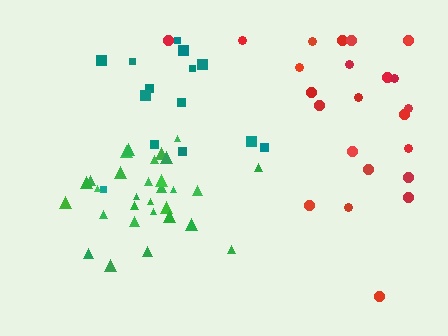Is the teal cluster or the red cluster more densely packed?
Red.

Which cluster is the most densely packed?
Green.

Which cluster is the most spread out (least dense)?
Teal.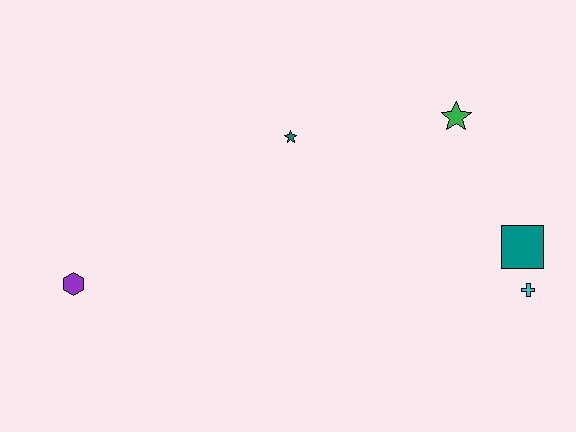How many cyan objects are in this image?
There is 1 cyan object.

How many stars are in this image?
There are 2 stars.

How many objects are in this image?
There are 5 objects.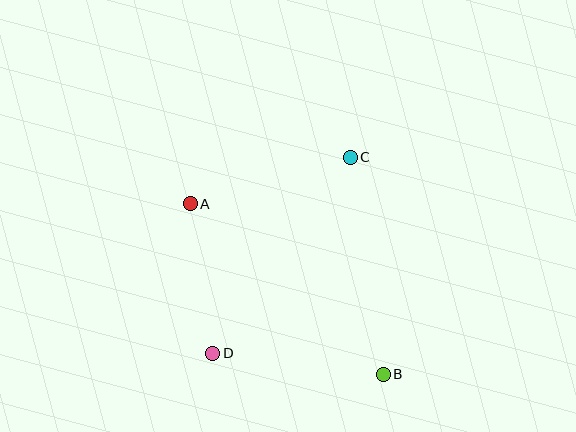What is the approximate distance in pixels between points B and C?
The distance between B and C is approximately 219 pixels.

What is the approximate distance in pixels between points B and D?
The distance between B and D is approximately 172 pixels.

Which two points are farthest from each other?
Points A and B are farthest from each other.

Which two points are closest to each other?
Points A and D are closest to each other.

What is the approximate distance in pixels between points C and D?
The distance between C and D is approximately 239 pixels.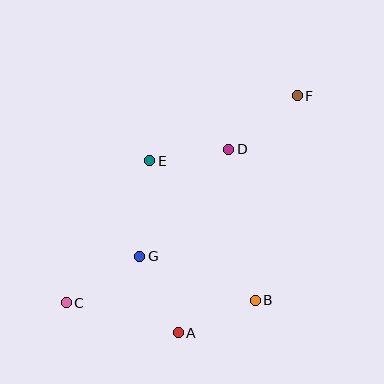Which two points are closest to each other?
Points D and E are closest to each other.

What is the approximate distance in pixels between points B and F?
The distance between B and F is approximately 209 pixels.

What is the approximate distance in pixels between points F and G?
The distance between F and G is approximately 225 pixels.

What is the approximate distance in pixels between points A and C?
The distance between A and C is approximately 116 pixels.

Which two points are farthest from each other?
Points C and F are farthest from each other.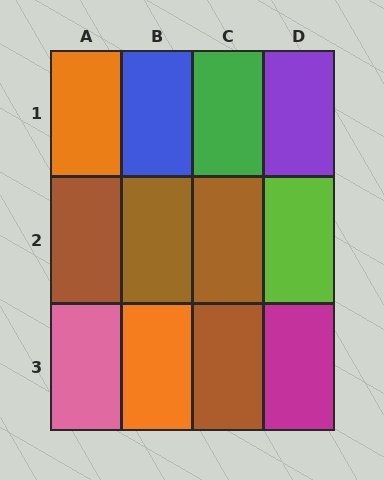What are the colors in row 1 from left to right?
Orange, blue, green, purple.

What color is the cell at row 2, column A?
Brown.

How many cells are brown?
4 cells are brown.